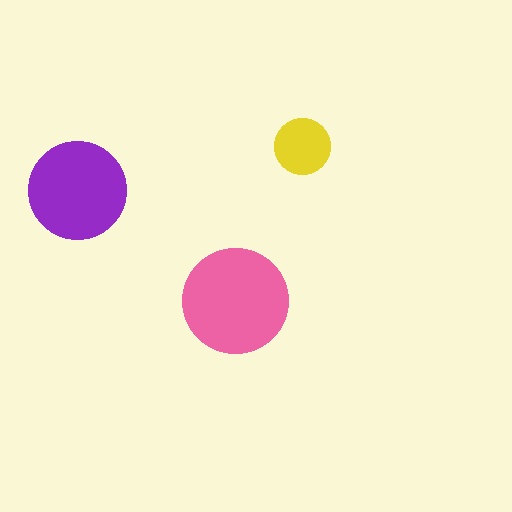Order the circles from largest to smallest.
the pink one, the purple one, the yellow one.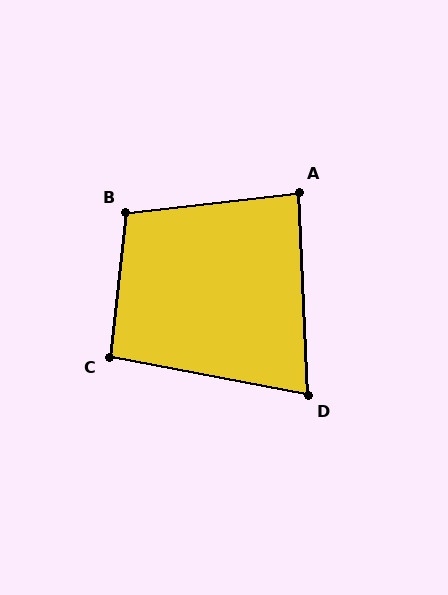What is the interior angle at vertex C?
Approximately 94 degrees (approximately right).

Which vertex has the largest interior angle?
B, at approximately 103 degrees.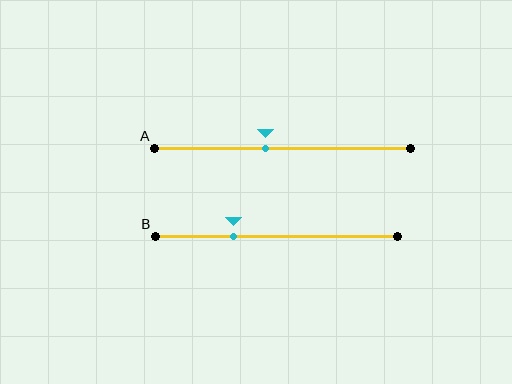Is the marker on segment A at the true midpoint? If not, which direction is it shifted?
No, the marker on segment A is shifted to the left by about 7% of the segment length.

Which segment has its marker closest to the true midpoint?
Segment A has its marker closest to the true midpoint.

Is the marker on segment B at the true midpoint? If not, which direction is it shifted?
No, the marker on segment B is shifted to the left by about 18% of the segment length.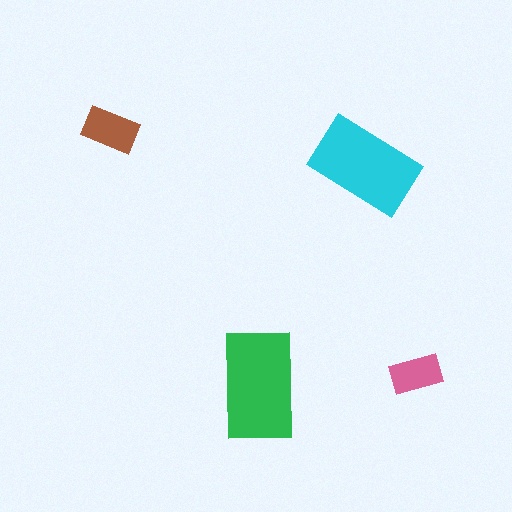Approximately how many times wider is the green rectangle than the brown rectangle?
About 2 times wider.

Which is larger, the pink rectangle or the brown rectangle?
The brown one.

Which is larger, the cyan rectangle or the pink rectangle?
The cyan one.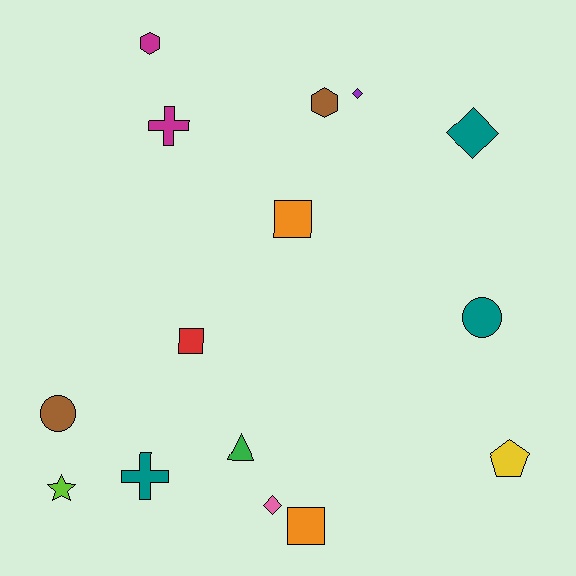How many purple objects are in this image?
There is 1 purple object.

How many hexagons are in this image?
There are 2 hexagons.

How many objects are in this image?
There are 15 objects.